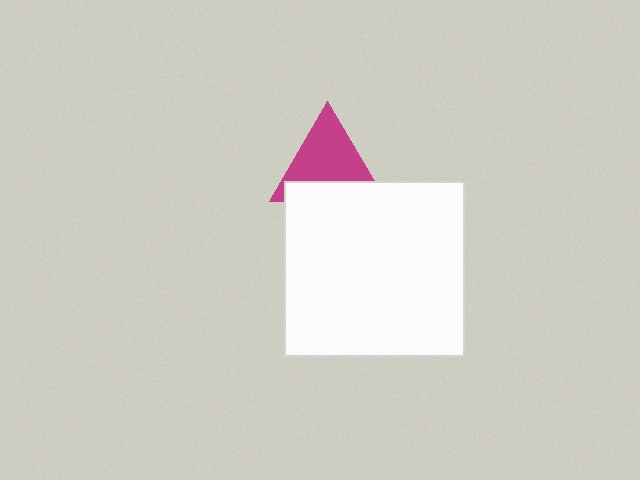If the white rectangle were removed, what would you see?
You would see the complete magenta triangle.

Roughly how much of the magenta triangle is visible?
Most of it is visible (roughly 67%).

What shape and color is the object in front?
The object in front is a white rectangle.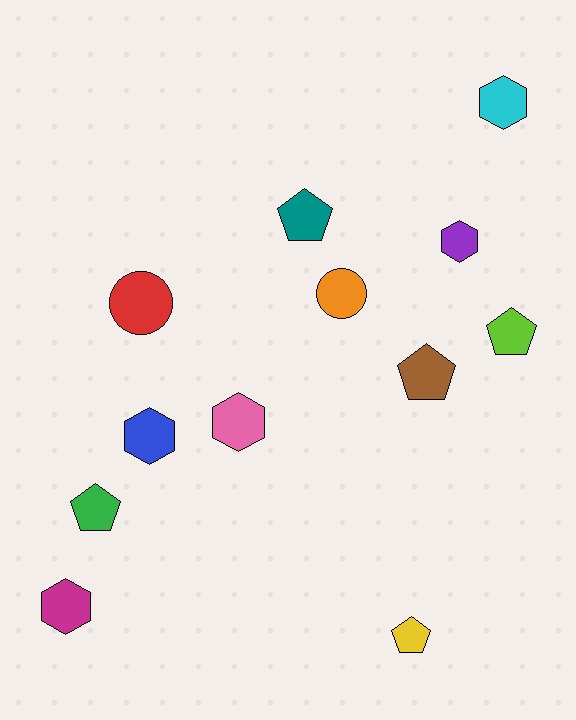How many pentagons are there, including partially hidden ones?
There are 5 pentagons.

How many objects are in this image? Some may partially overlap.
There are 12 objects.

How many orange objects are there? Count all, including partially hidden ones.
There is 1 orange object.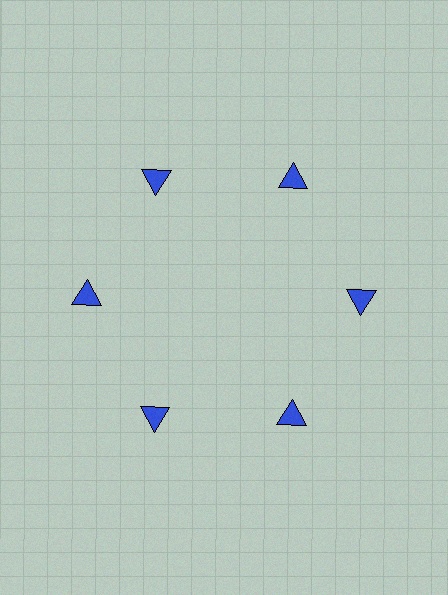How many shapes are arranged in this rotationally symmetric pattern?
There are 6 shapes, arranged in 6 groups of 1.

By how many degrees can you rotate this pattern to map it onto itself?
The pattern maps onto itself every 60 degrees of rotation.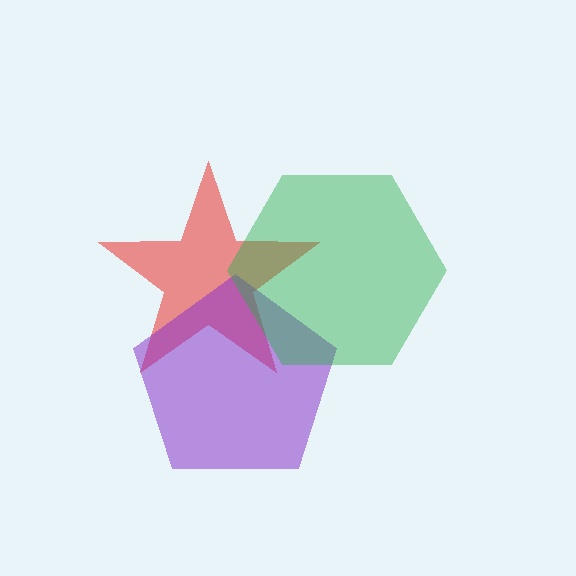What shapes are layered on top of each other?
The layered shapes are: a red star, a purple pentagon, a green hexagon.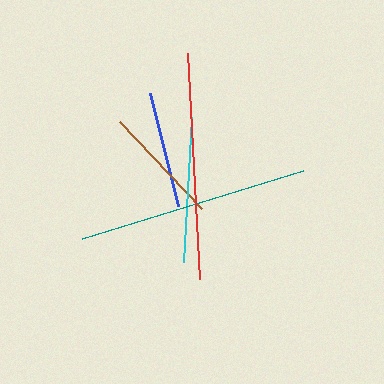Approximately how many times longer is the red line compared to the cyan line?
The red line is approximately 1.6 times the length of the cyan line.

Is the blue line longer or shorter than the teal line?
The teal line is longer than the blue line.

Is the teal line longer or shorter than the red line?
The teal line is longer than the red line.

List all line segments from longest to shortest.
From longest to shortest: teal, red, cyan, brown, blue.